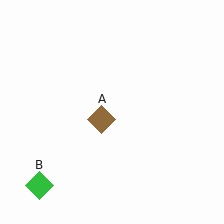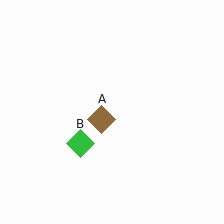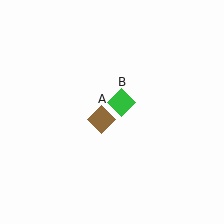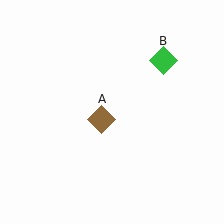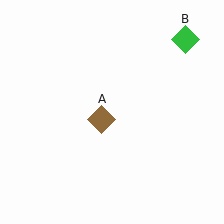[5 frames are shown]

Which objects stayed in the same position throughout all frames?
Brown diamond (object A) remained stationary.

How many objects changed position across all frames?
1 object changed position: green diamond (object B).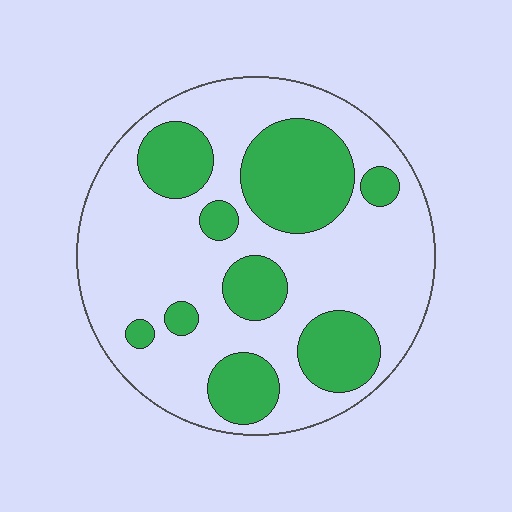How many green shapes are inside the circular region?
9.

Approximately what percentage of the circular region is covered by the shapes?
Approximately 30%.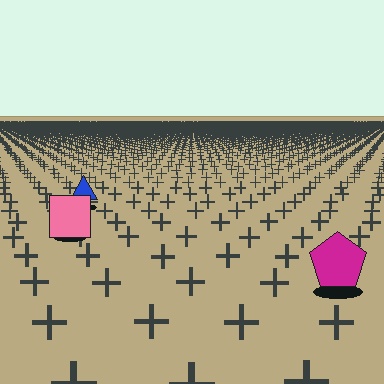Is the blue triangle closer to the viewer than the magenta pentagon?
No. The magenta pentagon is closer — you can tell from the texture gradient: the ground texture is coarser near it.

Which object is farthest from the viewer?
The blue triangle is farthest from the viewer. It appears smaller and the ground texture around it is denser.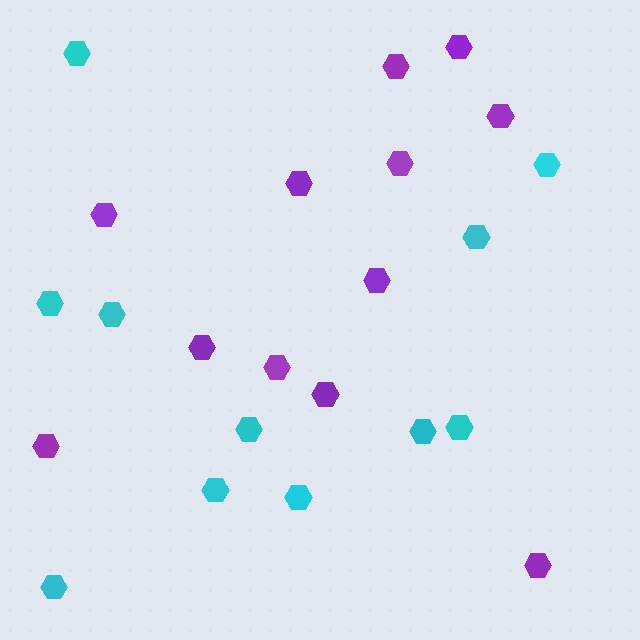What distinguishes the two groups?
There are 2 groups: one group of cyan hexagons (11) and one group of purple hexagons (12).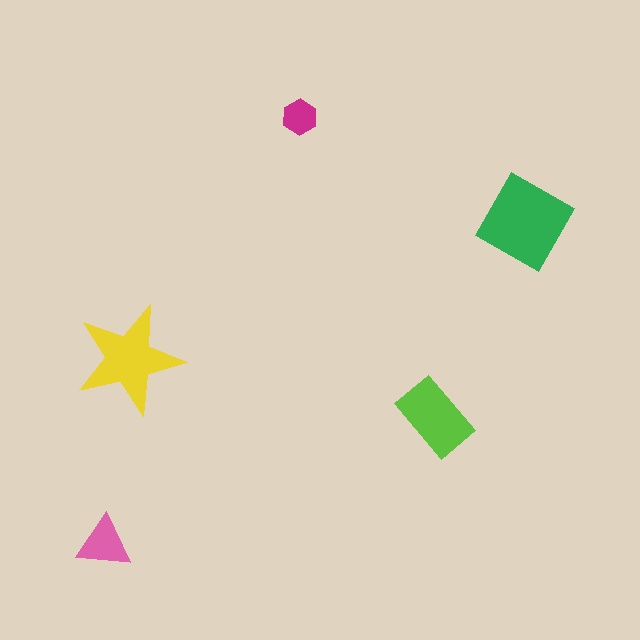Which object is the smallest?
The magenta hexagon.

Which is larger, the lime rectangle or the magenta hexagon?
The lime rectangle.